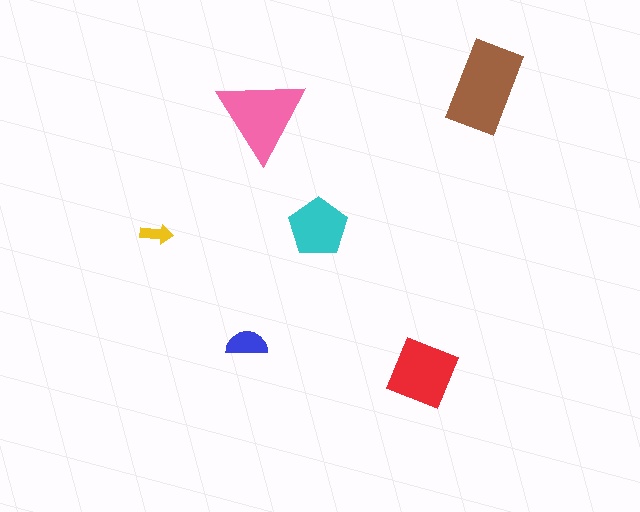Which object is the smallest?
The yellow arrow.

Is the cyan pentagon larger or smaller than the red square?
Smaller.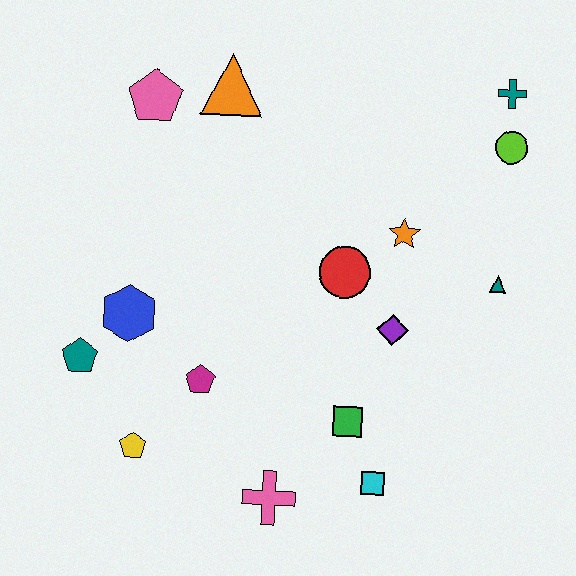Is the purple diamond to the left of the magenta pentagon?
No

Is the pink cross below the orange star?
Yes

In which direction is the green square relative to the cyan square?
The green square is above the cyan square.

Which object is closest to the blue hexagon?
The teal pentagon is closest to the blue hexagon.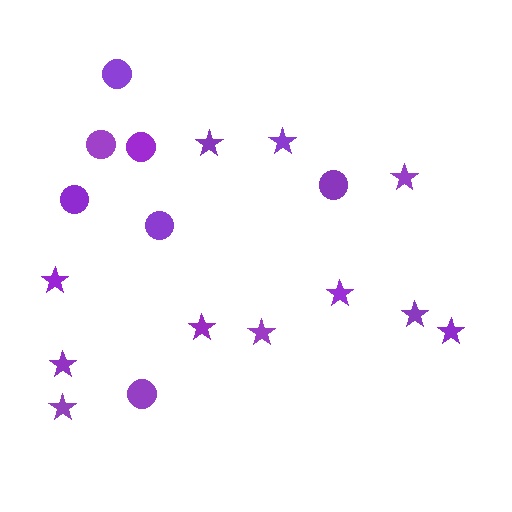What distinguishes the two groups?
There are 2 groups: one group of stars (11) and one group of circles (7).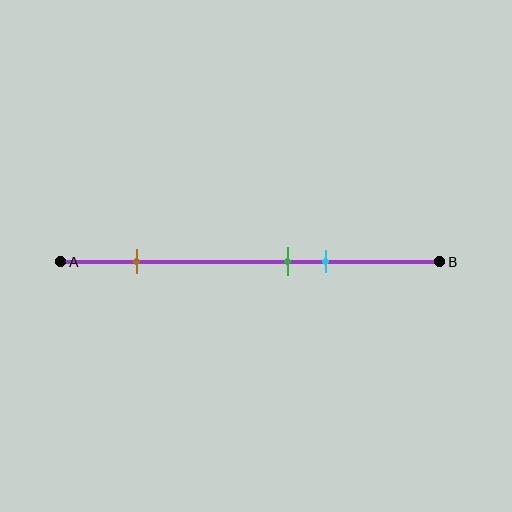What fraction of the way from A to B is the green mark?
The green mark is approximately 60% (0.6) of the way from A to B.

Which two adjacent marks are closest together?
The green and cyan marks are the closest adjacent pair.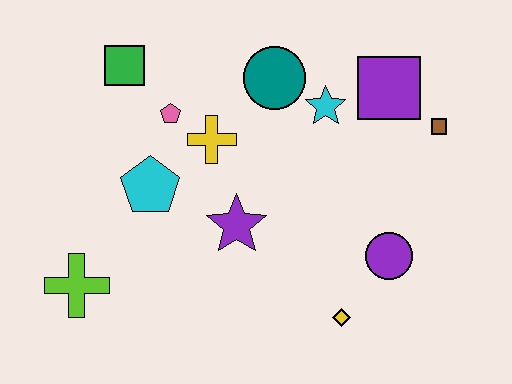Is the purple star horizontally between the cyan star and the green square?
Yes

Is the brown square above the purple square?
No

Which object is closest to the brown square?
The purple square is closest to the brown square.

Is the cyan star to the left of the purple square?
Yes